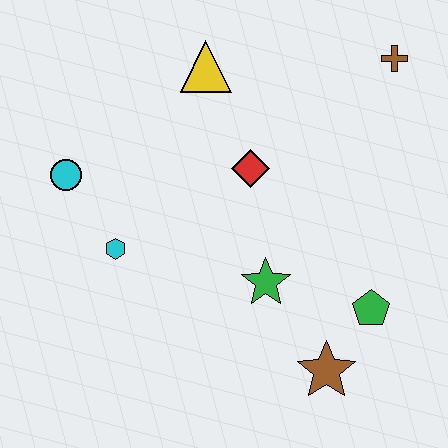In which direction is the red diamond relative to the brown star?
The red diamond is above the brown star.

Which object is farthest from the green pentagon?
The cyan circle is farthest from the green pentagon.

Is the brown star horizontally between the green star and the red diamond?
No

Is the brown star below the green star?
Yes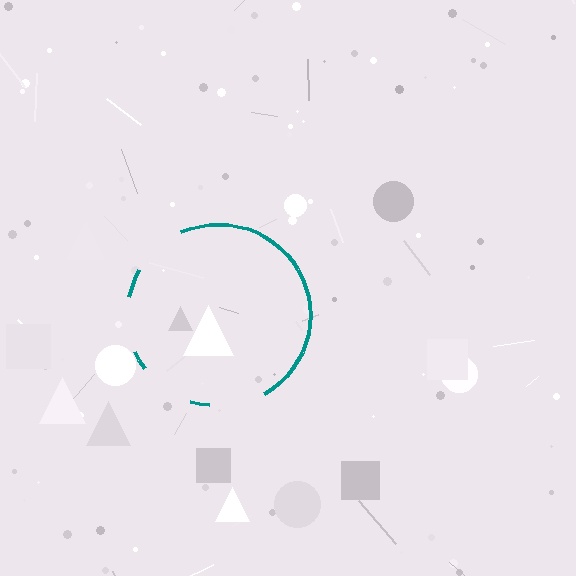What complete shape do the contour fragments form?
The contour fragments form a circle.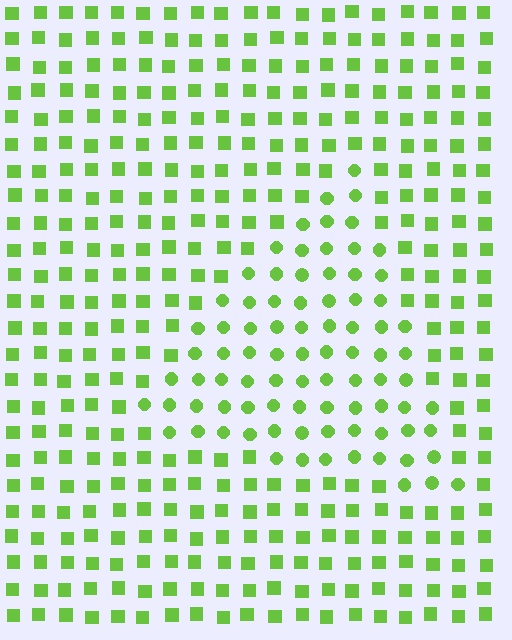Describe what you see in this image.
The image is filled with small lime elements arranged in a uniform grid. A triangle-shaped region contains circles, while the surrounding area contains squares. The boundary is defined purely by the change in element shape.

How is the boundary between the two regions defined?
The boundary is defined by a change in element shape: circles inside vs. squares outside. All elements share the same color and spacing.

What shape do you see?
I see a triangle.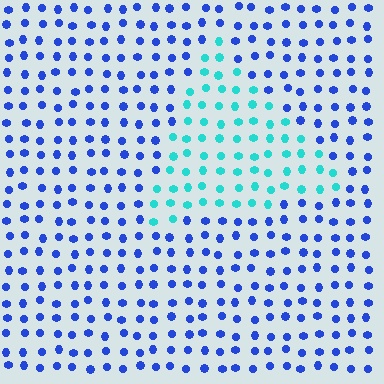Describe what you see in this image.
The image is filled with small blue elements in a uniform arrangement. A triangle-shaped region is visible where the elements are tinted to a slightly different hue, forming a subtle color boundary.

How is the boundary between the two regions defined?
The boundary is defined purely by a slight shift in hue (about 52 degrees). Spacing, size, and orientation are identical on both sides.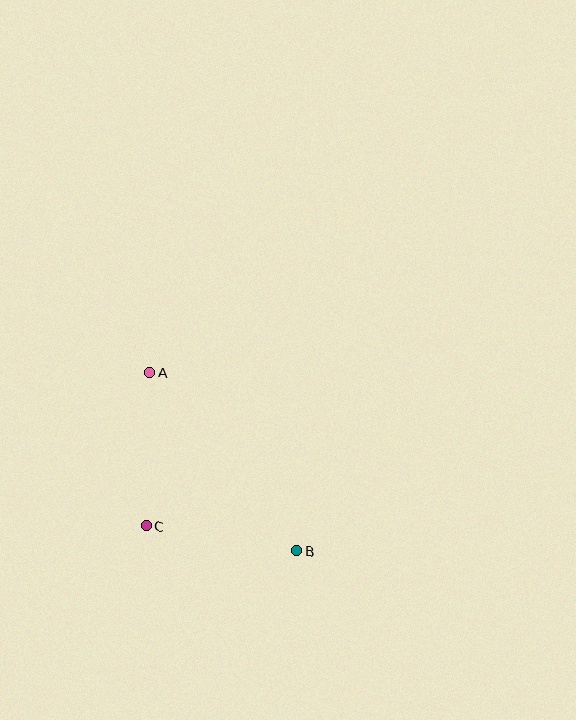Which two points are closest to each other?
Points B and C are closest to each other.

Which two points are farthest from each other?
Points A and B are farthest from each other.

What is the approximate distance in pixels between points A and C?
The distance between A and C is approximately 154 pixels.